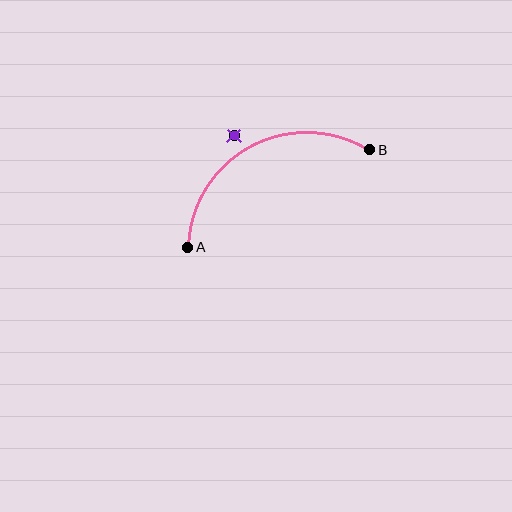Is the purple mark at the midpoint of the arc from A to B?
No — the purple mark does not lie on the arc at all. It sits slightly outside the curve.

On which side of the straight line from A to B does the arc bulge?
The arc bulges above the straight line connecting A and B.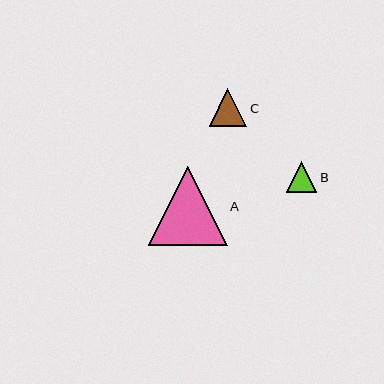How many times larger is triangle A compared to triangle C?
Triangle A is approximately 2.1 times the size of triangle C.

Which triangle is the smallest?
Triangle B is the smallest with a size of approximately 31 pixels.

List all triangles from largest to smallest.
From largest to smallest: A, C, B.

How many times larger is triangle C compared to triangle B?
Triangle C is approximately 1.2 times the size of triangle B.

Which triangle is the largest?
Triangle A is the largest with a size of approximately 79 pixels.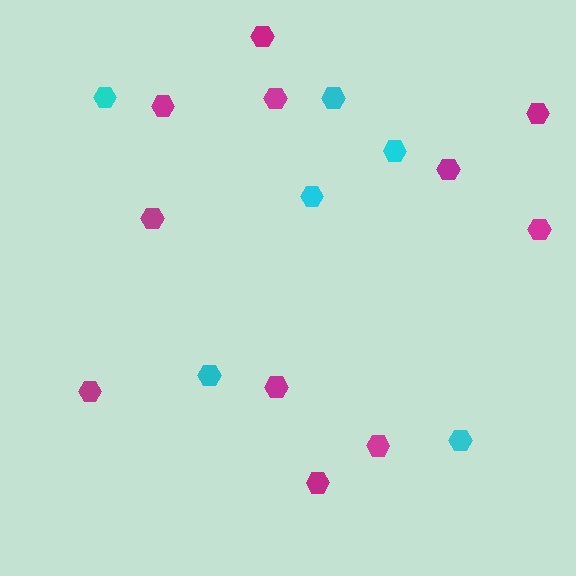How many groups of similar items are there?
There are 2 groups: one group of cyan hexagons (6) and one group of magenta hexagons (11).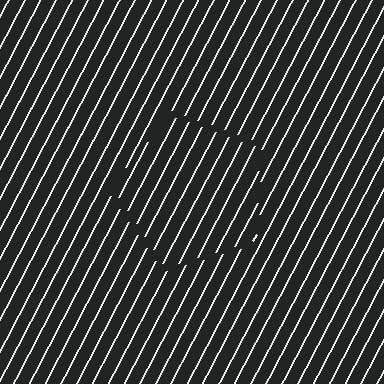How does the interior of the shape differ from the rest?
The interior of the shape contains the same grating, shifted by half a period — the contour is defined by the phase discontinuity where line-ends from the inner and outer gratings abut.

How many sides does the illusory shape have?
5 sides — the line-ends trace a pentagon.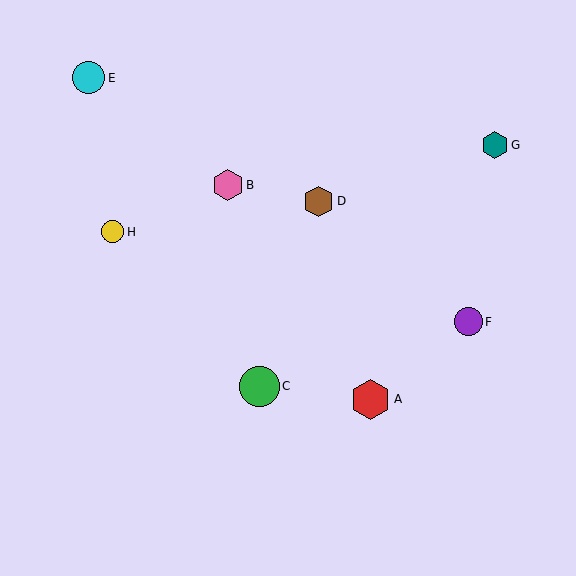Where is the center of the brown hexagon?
The center of the brown hexagon is at (319, 201).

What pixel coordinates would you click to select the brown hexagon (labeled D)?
Click at (319, 201) to select the brown hexagon D.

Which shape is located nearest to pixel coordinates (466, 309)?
The purple circle (labeled F) at (468, 322) is nearest to that location.